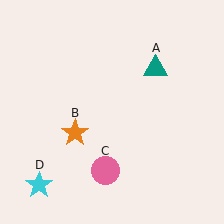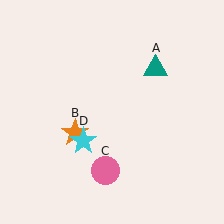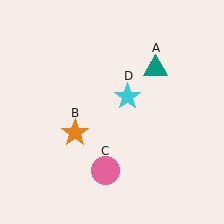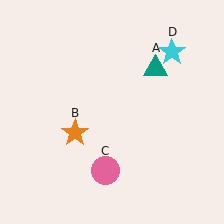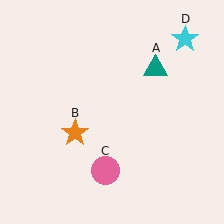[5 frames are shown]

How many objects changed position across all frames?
1 object changed position: cyan star (object D).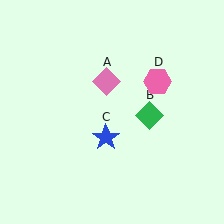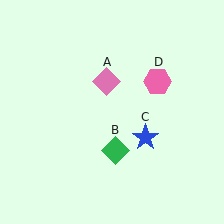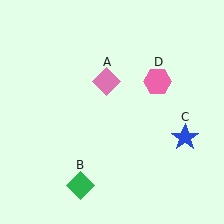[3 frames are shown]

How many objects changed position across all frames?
2 objects changed position: green diamond (object B), blue star (object C).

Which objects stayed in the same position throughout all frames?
Pink diamond (object A) and pink hexagon (object D) remained stationary.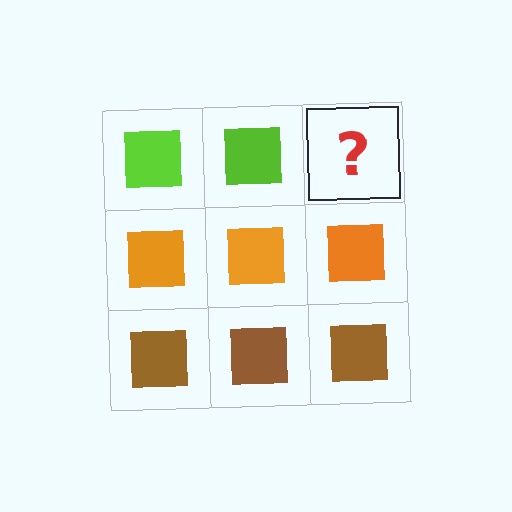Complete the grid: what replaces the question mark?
The question mark should be replaced with a lime square.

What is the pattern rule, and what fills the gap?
The rule is that each row has a consistent color. The gap should be filled with a lime square.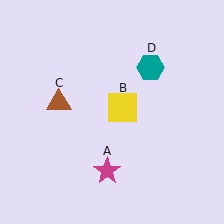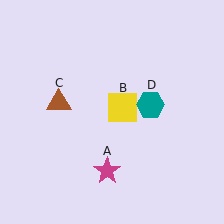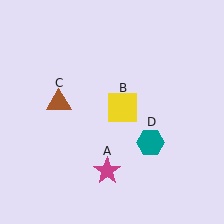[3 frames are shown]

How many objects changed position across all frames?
1 object changed position: teal hexagon (object D).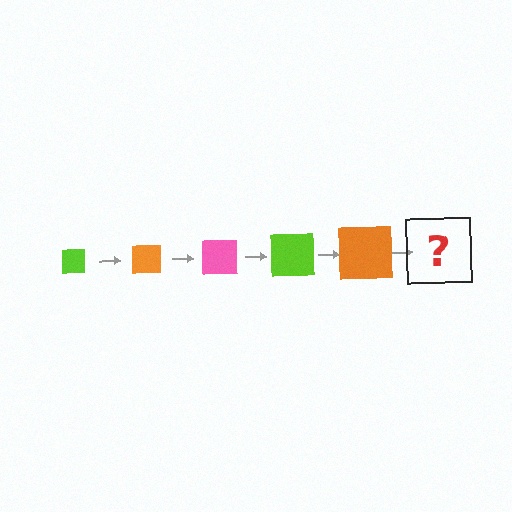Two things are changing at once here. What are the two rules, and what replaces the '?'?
The two rules are that the square grows larger each step and the color cycles through lime, orange, and pink. The '?' should be a pink square, larger than the previous one.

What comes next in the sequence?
The next element should be a pink square, larger than the previous one.